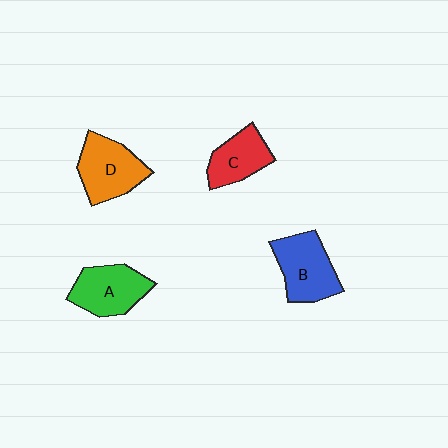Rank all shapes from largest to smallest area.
From largest to smallest: D (orange), B (blue), A (green), C (red).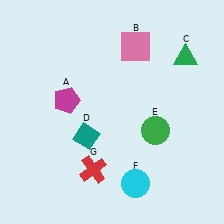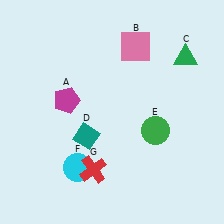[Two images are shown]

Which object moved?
The cyan circle (F) moved left.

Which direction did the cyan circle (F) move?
The cyan circle (F) moved left.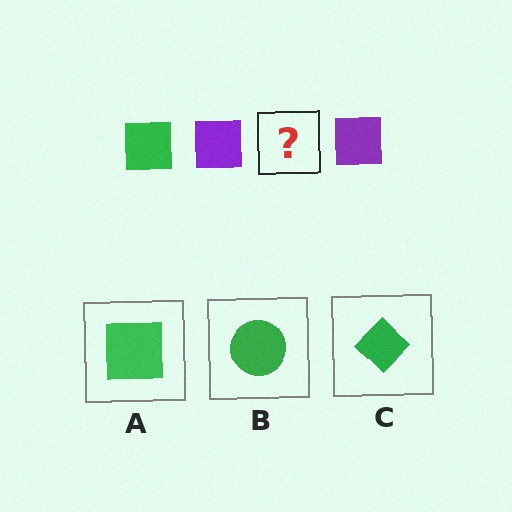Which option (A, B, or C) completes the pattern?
A.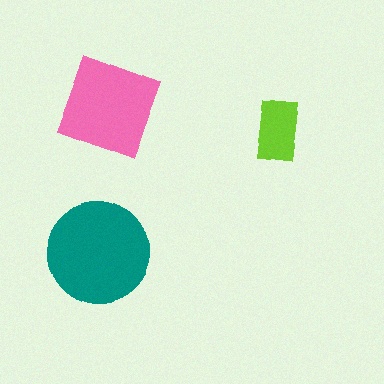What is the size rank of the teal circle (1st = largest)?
1st.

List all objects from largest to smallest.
The teal circle, the pink diamond, the lime rectangle.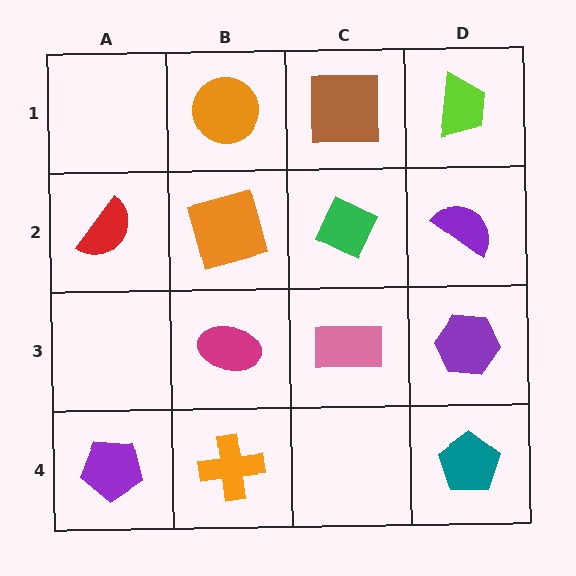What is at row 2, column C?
A green diamond.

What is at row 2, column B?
An orange square.